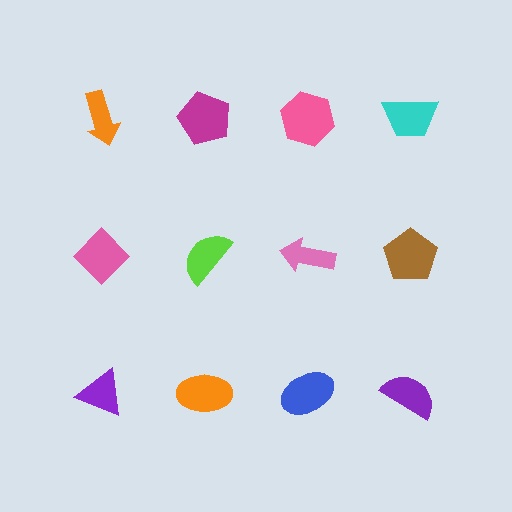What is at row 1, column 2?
A magenta pentagon.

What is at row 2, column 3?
A pink arrow.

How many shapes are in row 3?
4 shapes.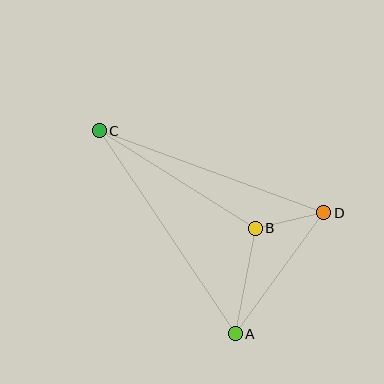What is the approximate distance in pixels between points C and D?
The distance between C and D is approximately 239 pixels.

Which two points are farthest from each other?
Points A and C are farthest from each other.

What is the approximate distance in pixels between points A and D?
The distance between A and D is approximately 150 pixels.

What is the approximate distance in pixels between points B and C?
The distance between B and C is approximately 184 pixels.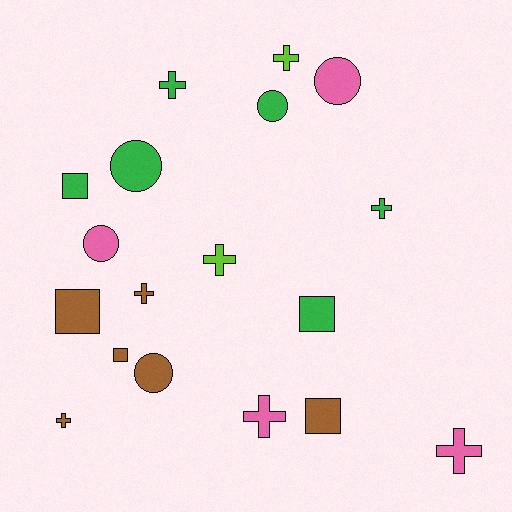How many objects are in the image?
There are 18 objects.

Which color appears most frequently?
Brown, with 6 objects.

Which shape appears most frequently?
Cross, with 8 objects.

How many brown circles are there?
There is 1 brown circle.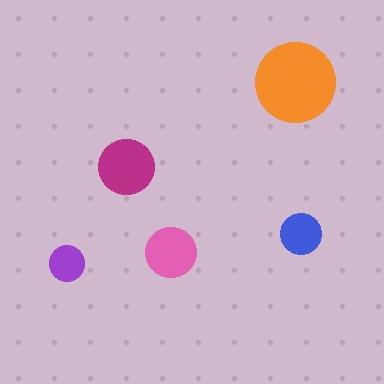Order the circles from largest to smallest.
the orange one, the magenta one, the pink one, the blue one, the purple one.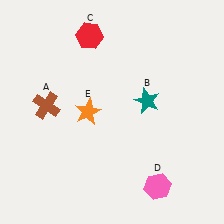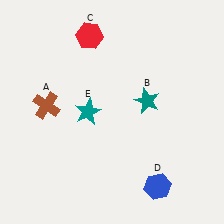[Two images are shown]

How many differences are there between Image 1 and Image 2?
There are 2 differences between the two images.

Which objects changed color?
D changed from pink to blue. E changed from orange to teal.